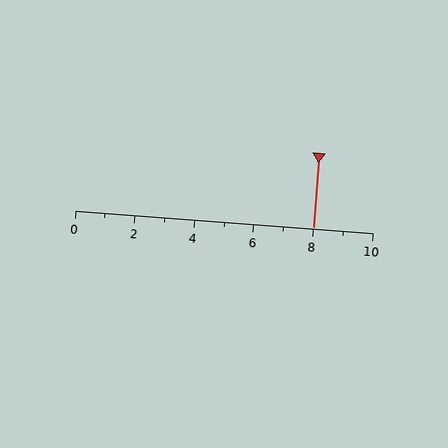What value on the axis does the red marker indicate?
The marker indicates approximately 8.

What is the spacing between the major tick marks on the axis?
The major ticks are spaced 2 apart.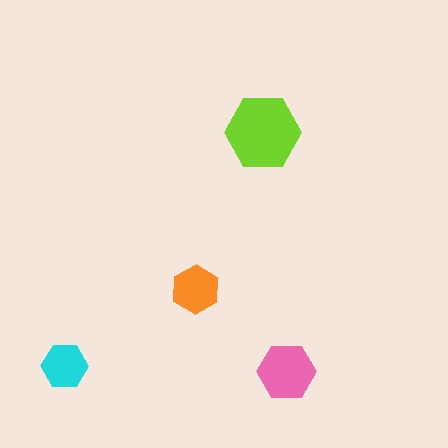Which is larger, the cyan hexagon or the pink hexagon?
The pink one.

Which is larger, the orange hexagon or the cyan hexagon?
The orange one.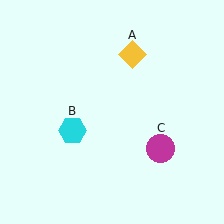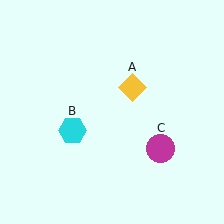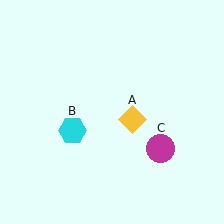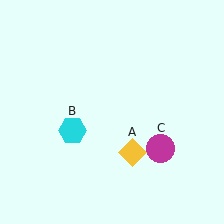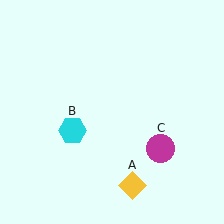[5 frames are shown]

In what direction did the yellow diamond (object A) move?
The yellow diamond (object A) moved down.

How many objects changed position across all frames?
1 object changed position: yellow diamond (object A).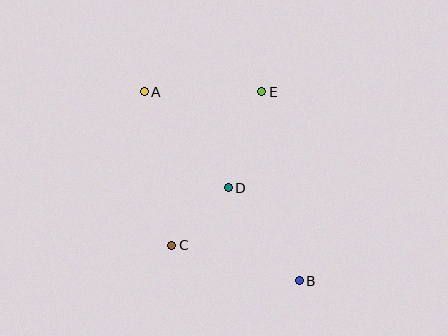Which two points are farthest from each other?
Points A and B are farthest from each other.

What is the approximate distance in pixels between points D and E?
The distance between D and E is approximately 102 pixels.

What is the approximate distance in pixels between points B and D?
The distance between B and D is approximately 117 pixels.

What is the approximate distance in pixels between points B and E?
The distance between B and E is approximately 193 pixels.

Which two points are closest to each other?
Points C and D are closest to each other.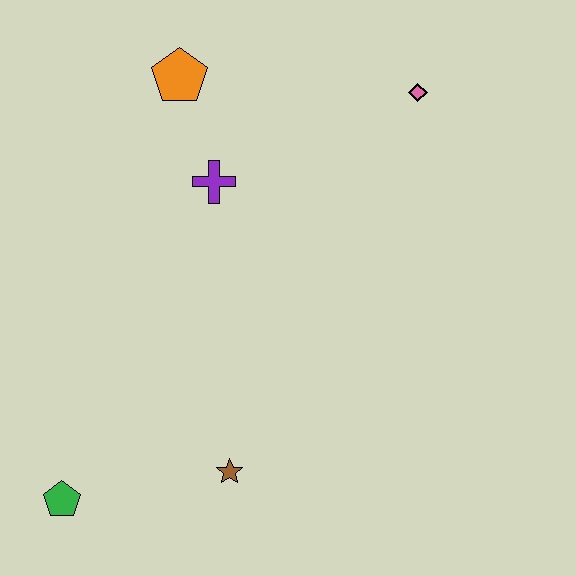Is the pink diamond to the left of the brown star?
No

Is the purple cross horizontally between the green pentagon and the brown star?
Yes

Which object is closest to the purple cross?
The orange pentagon is closest to the purple cross.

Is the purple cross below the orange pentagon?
Yes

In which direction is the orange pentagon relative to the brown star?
The orange pentagon is above the brown star.